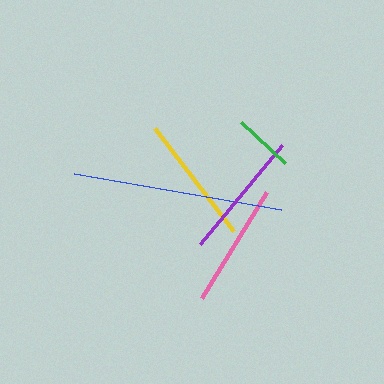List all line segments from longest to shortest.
From longest to shortest: blue, yellow, purple, pink, green.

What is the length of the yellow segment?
The yellow segment is approximately 130 pixels long.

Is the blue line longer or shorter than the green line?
The blue line is longer than the green line.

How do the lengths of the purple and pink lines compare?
The purple and pink lines are approximately the same length.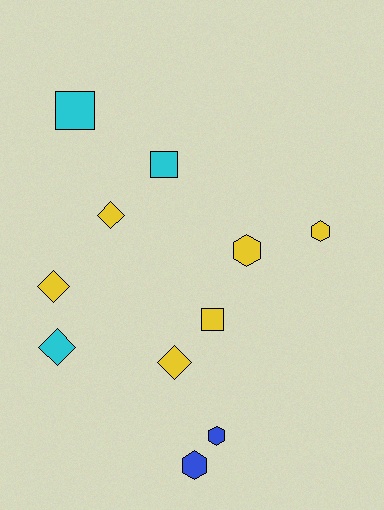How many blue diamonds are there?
There are no blue diamonds.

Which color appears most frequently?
Yellow, with 6 objects.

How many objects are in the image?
There are 11 objects.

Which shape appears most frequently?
Diamond, with 4 objects.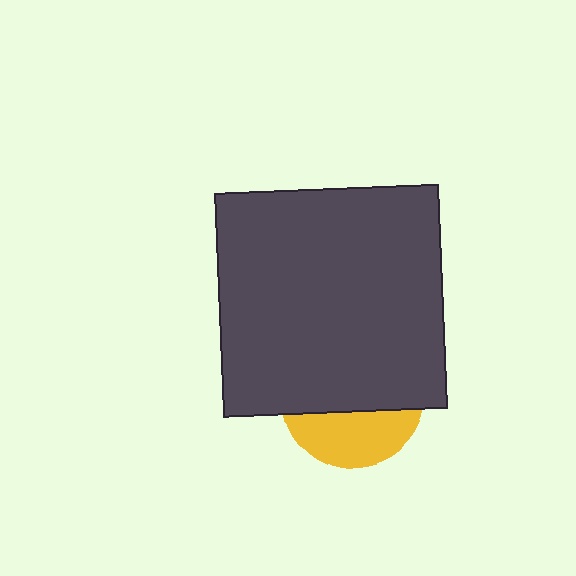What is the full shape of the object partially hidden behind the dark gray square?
The partially hidden object is a yellow circle.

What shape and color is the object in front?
The object in front is a dark gray square.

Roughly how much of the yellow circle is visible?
A small part of it is visible (roughly 36%).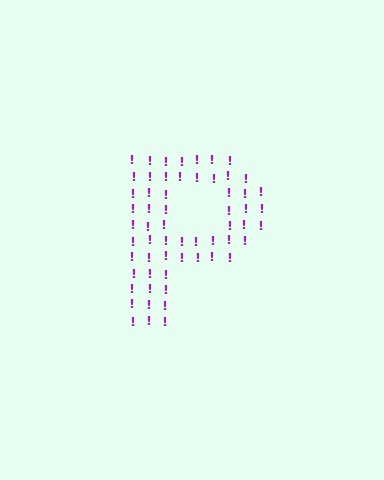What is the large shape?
The large shape is the letter P.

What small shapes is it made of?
It is made of small exclamation marks.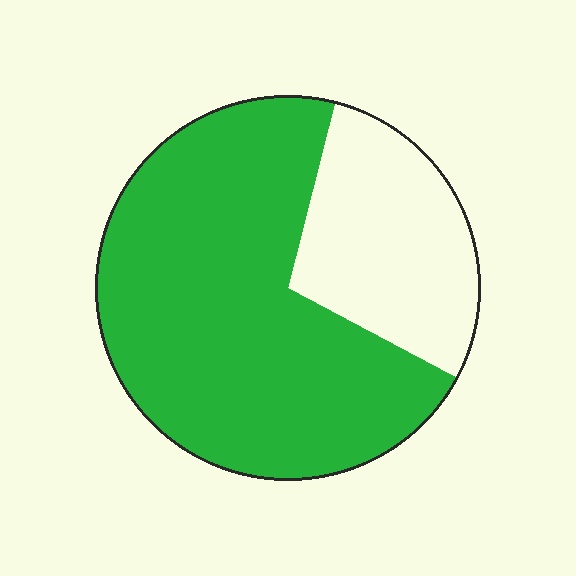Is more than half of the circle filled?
Yes.